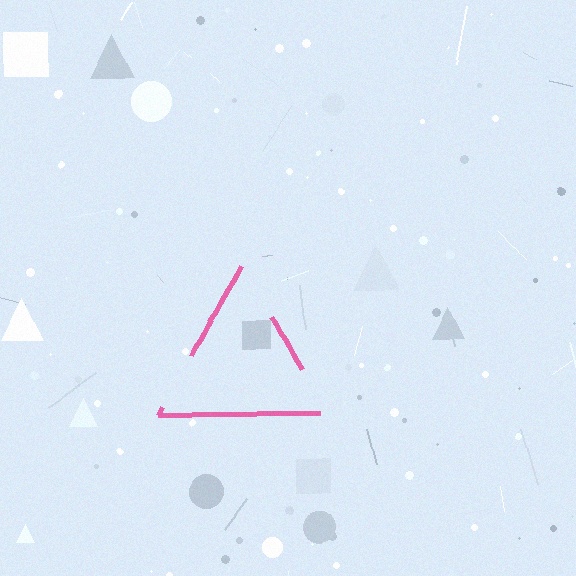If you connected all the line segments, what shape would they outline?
They would outline a triangle.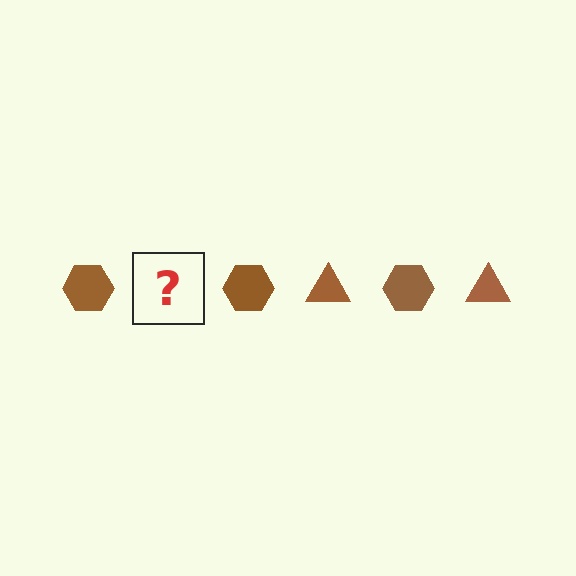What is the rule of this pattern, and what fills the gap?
The rule is that the pattern cycles through hexagon, triangle shapes in brown. The gap should be filled with a brown triangle.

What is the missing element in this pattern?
The missing element is a brown triangle.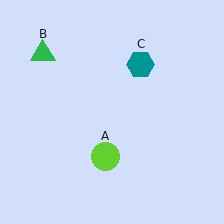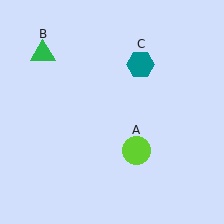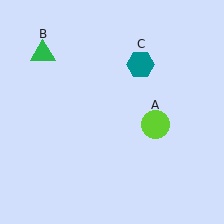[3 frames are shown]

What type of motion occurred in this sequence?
The lime circle (object A) rotated counterclockwise around the center of the scene.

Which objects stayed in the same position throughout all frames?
Green triangle (object B) and teal hexagon (object C) remained stationary.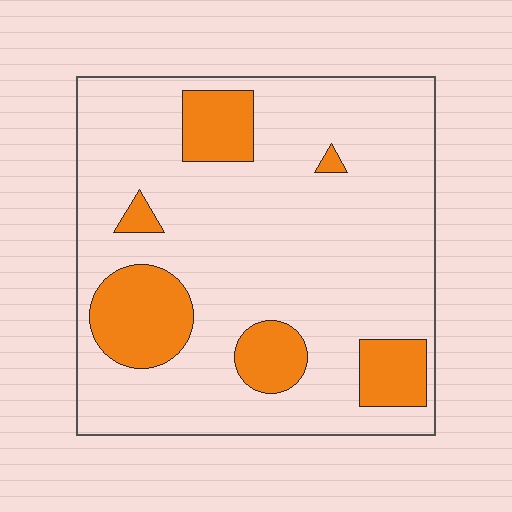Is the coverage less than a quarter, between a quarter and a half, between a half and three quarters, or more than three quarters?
Less than a quarter.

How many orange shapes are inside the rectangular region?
6.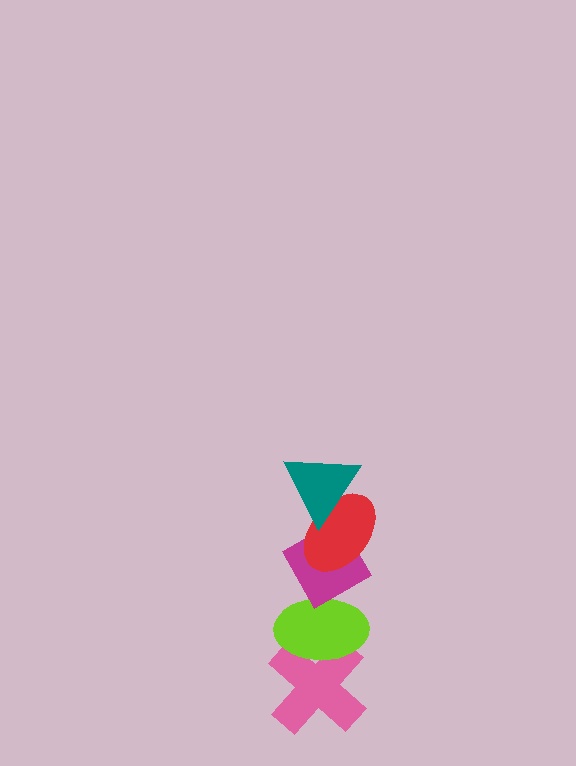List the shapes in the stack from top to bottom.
From top to bottom: the teal triangle, the red ellipse, the magenta diamond, the lime ellipse, the pink cross.